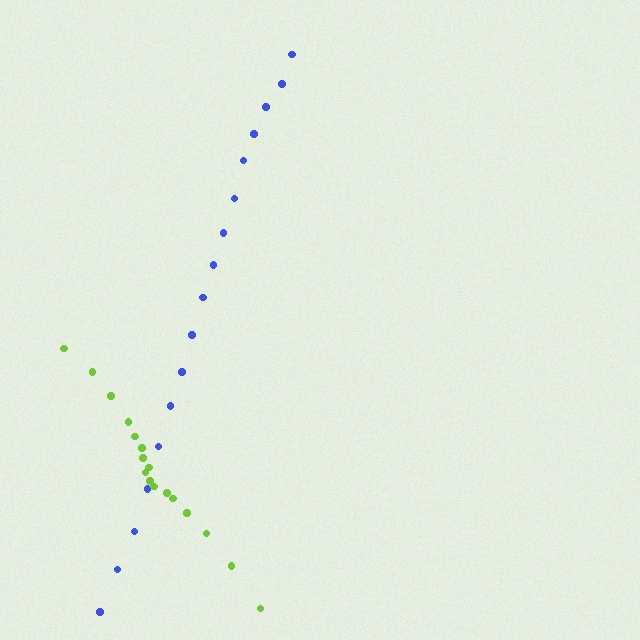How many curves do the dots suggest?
There are 2 distinct paths.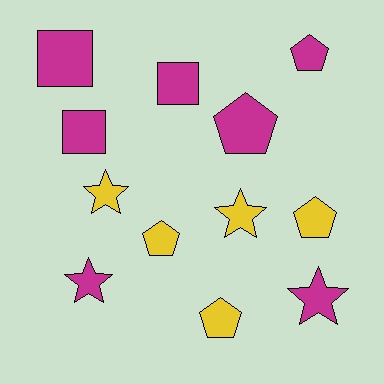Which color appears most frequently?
Magenta, with 7 objects.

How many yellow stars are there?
There are 2 yellow stars.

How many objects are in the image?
There are 12 objects.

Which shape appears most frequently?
Pentagon, with 5 objects.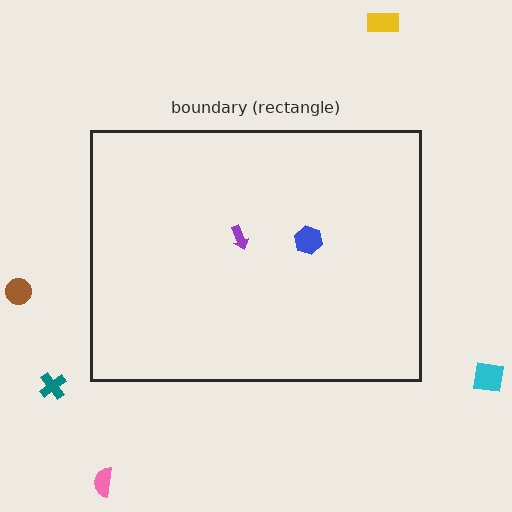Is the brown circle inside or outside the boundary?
Outside.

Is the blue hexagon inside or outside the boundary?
Inside.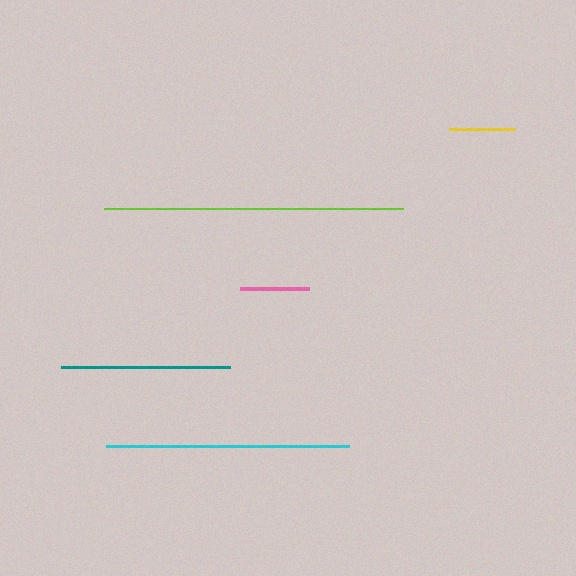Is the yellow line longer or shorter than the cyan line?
The cyan line is longer than the yellow line.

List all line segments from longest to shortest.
From longest to shortest: lime, cyan, teal, pink, yellow.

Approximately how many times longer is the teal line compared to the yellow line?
The teal line is approximately 2.6 times the length of the yellow line.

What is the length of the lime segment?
The lime segment is approximately 298 pixels long.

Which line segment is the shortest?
The yellow line is the shortest at approximately 66 pixels.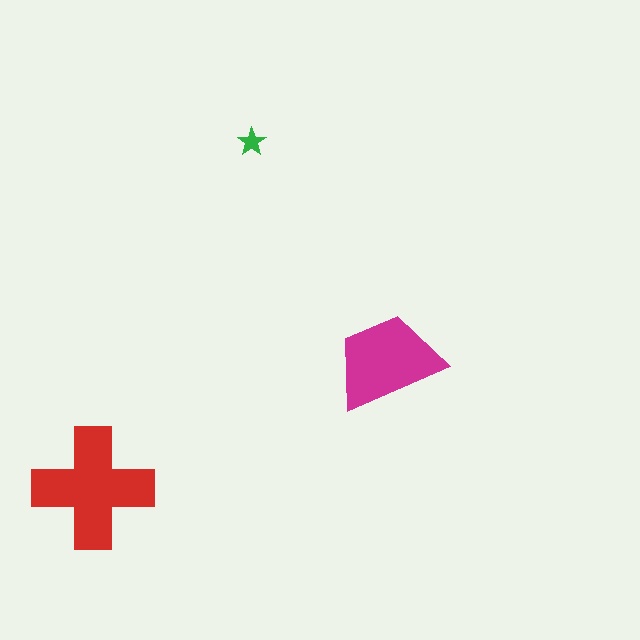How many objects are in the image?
There are 3 objects in the image.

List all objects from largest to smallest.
The red cross, the magenta trapezoid, the green star.